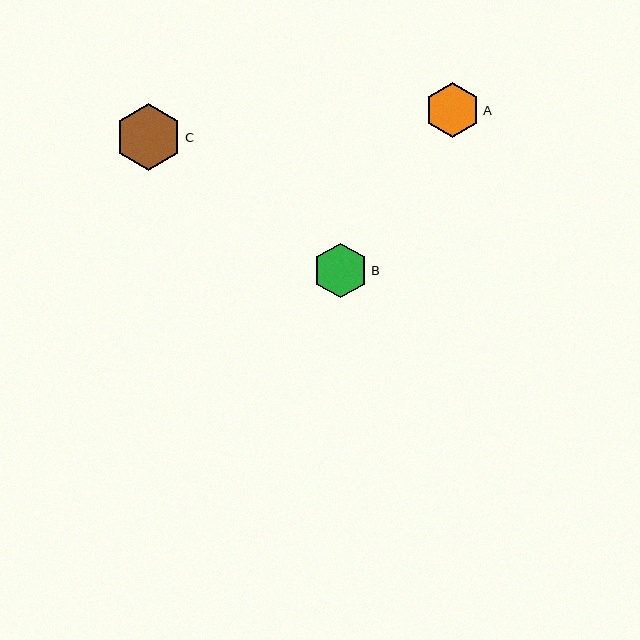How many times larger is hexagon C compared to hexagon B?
Hexagon C is approximately 1.2 times the size of hexagon B.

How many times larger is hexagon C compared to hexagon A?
Hexagon C is approximately 1.2 times the size of hexagon A.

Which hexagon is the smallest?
Hexagon A is the smallest with a size of approximately 54 pixels.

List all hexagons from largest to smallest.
From largest to smallest: C, B, A.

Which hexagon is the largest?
Hexagon C is the largest with a size of approximately 67 pixels.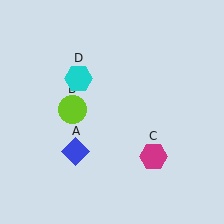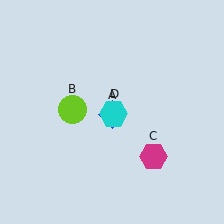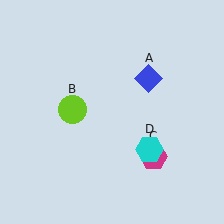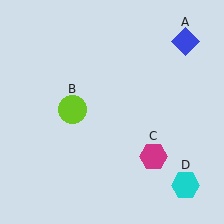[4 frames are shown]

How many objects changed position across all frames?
2 objects changed position: blue diamond (object A), cyan hexagon (object D).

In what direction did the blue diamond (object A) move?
The blue diamond (object A) moved up and to the right.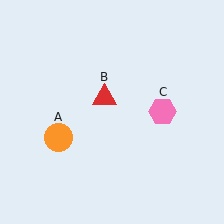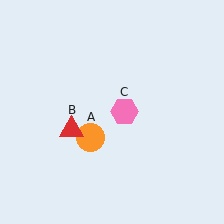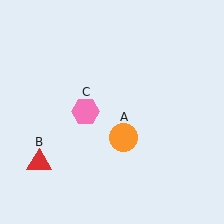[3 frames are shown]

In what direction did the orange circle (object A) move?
The orange circle (object A) moved right.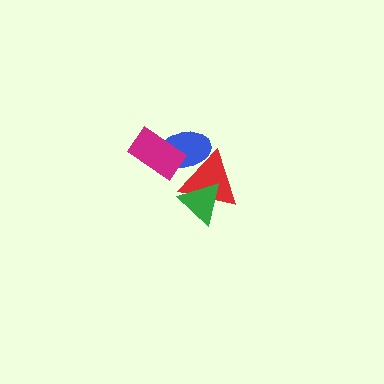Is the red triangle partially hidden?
Yes, it is partially covered by another shape.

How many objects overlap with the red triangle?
2 objects overlap with the red triangle.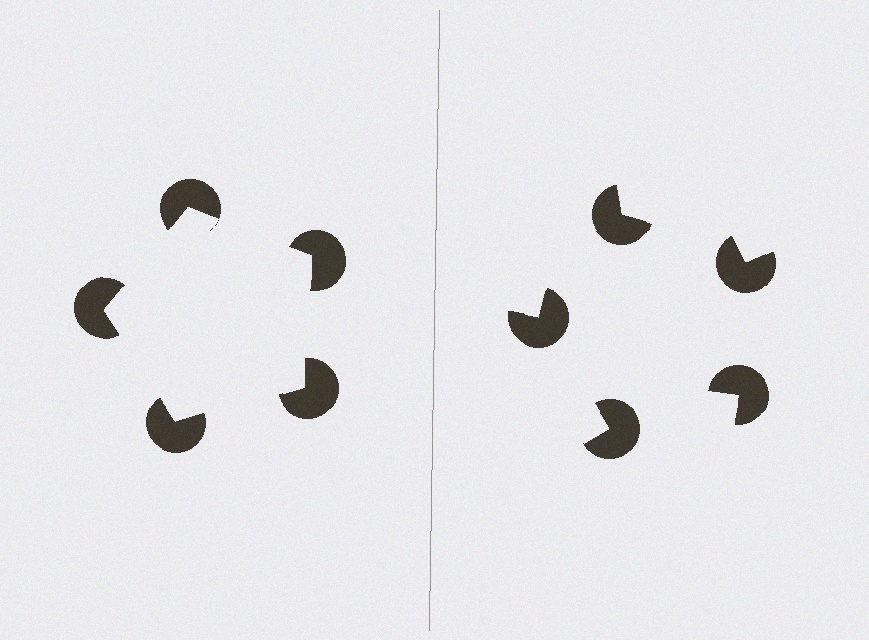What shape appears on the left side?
An illusory pentagon.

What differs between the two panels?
The pac-man discs are positioned identically on both sides; only the wedge orientations differ. On the left they align to a pentagon; on the right they are misaligned.